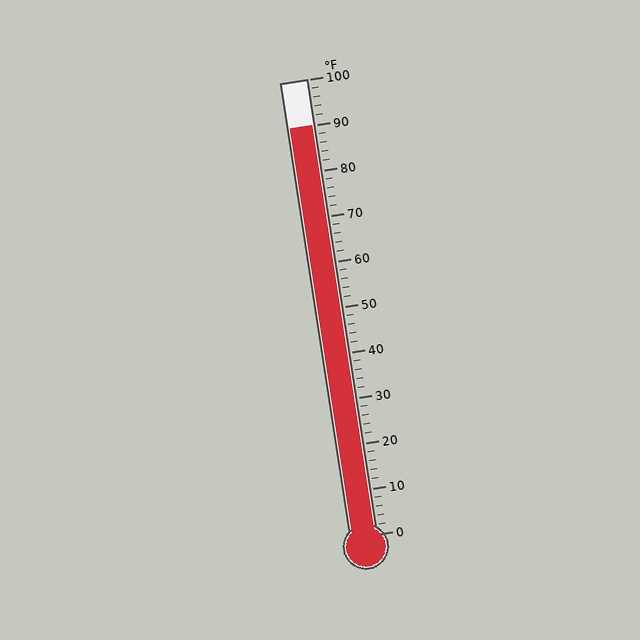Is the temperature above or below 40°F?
The temperature is above 40°F.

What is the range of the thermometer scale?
The thermometer scale ranges from 0°F to 100°F.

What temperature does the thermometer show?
The thermometer shows approximately 90°F.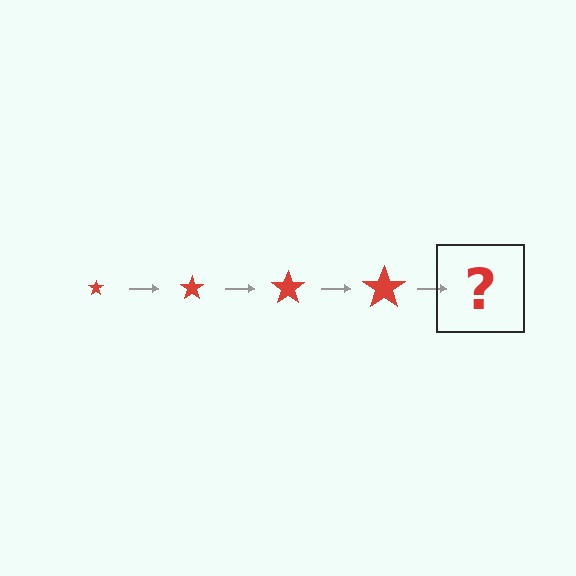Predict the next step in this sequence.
The next step is a red star, larger than the previous one.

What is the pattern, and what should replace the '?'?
The pattern is that the star gets progressively larger each step. The '?' should be a red star, larger than the previous one.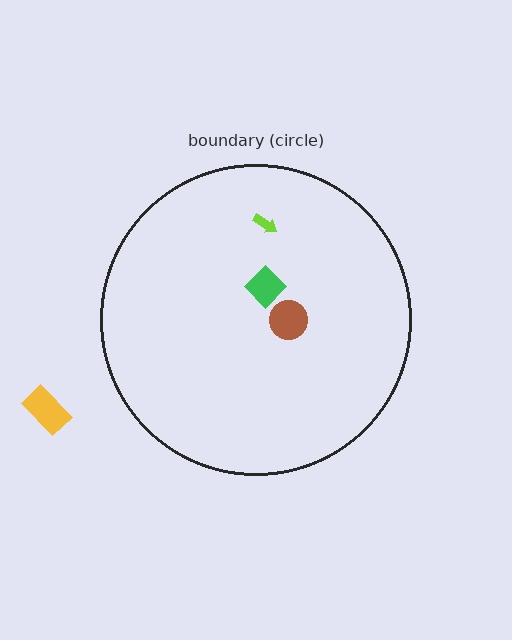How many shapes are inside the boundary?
3 inside, 1 outside.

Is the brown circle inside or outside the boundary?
Inside.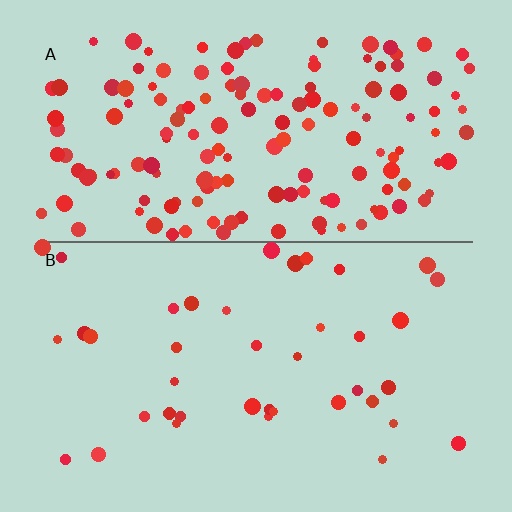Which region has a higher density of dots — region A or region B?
A (the top).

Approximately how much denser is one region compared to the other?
Approximately 3.8× — region A over region B.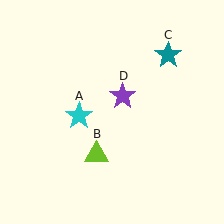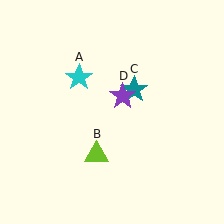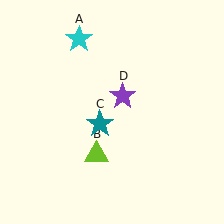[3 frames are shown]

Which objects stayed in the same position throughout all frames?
Lime triangle (object B) and purple star (object D) remained stationary.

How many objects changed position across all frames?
2 objects changed position: cyan star (object A), teal star (object C).